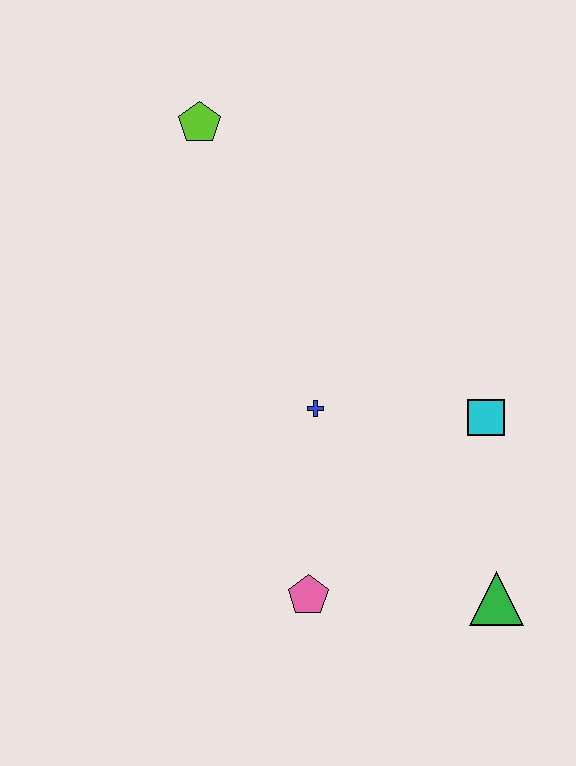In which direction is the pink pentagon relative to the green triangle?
The pink pentagon is to the left of the green triangle.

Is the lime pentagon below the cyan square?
No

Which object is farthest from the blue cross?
The lime pentagon is farthest from the blue cross.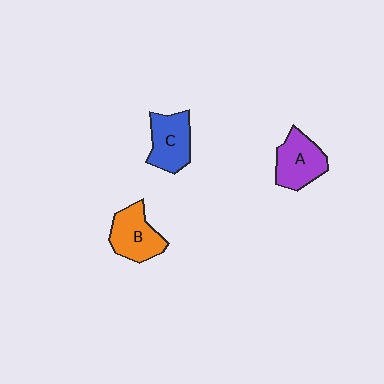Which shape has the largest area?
Shape A (purple).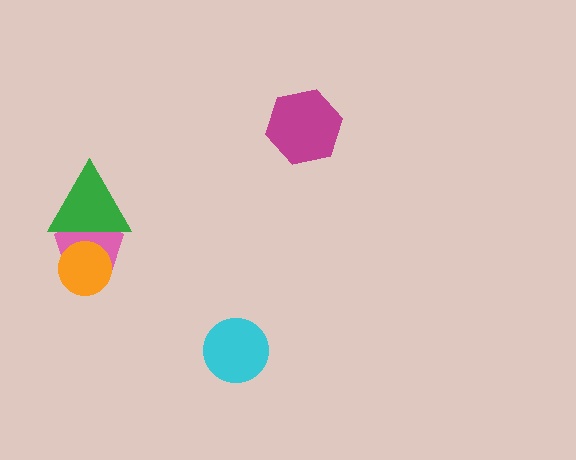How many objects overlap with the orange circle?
2 objects overlap with the orange circle.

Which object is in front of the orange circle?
The green triangle is in front of the orange circle.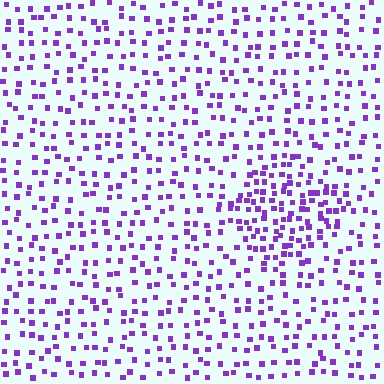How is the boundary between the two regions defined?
The boundary is defined by a change in element density (approximately 2.0x ratio). All elements are the same color, size, and shape.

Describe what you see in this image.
The image contains small purple elements arranged at two different densities. A diamond-shaped region is visible where the elements are more densely packed than the surrounding area.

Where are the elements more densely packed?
The elements are more densely packed inside the diamond boundary.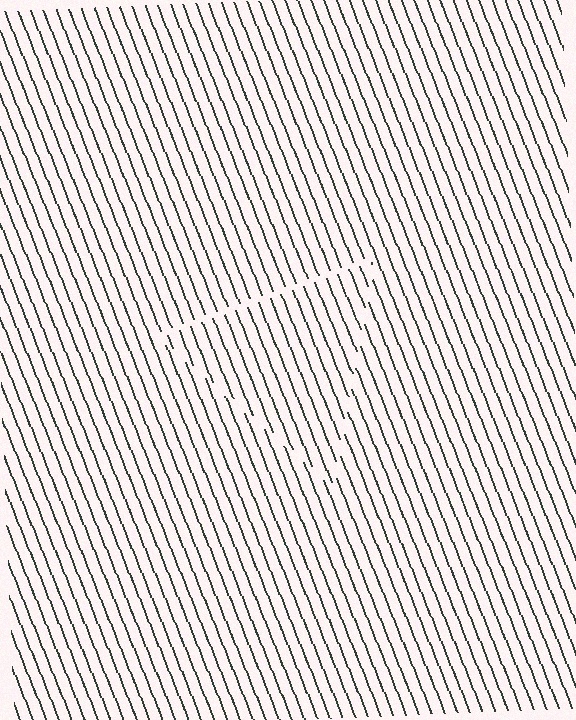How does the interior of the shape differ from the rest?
The interior of the shape contains the same grating, shifted by half a period — the contour is defined by the phase discontinuity where line-ends from the inner and outer gratings abut.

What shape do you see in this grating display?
An illusory triangle. The interior of the shape contains the same grating, shifted by half a period — the contour is defined by the phase discontinuity where line-ends from the inner and outer gratings abut.